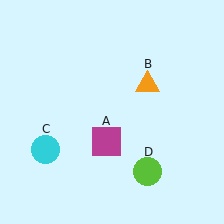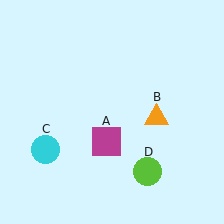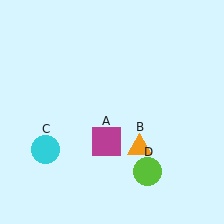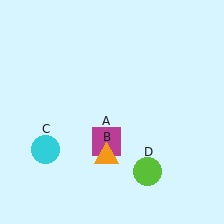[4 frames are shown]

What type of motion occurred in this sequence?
The orange triangle (object B) rotated clockwise around the center of the scene.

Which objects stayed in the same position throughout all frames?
Magenta square (object A) and cyan circle (object C) and lime circle (object D) remained stationary.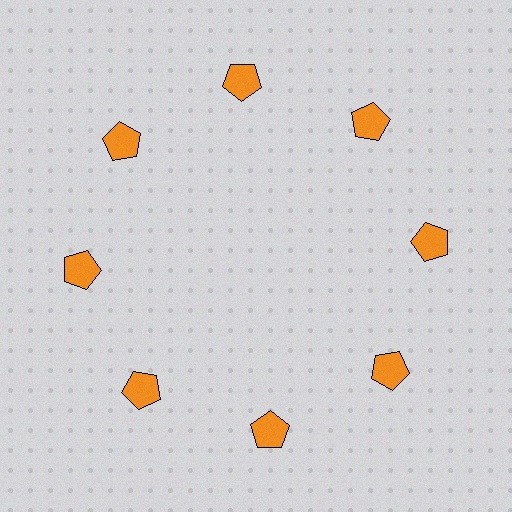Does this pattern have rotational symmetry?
Yes, this pattern has 8-fold rotational symmetry. It looks the same after rotating 45 degrees around the center.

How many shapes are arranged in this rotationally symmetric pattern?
There are 8 shapes, arranged in 8 groups of 1.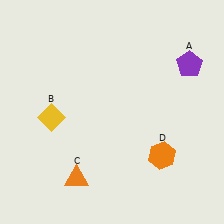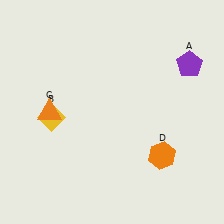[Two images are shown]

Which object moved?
The orange triangle (C) moved up.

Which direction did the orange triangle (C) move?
The orange triangle (C) moved up.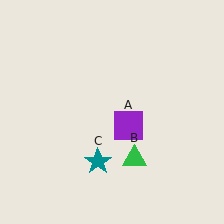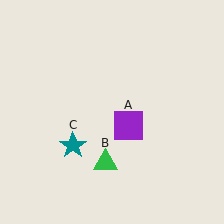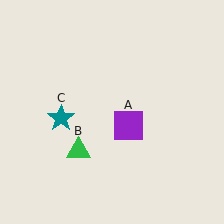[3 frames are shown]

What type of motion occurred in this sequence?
The green triangle (object B), teal star (object C) rotated clockwise around the center of the scene.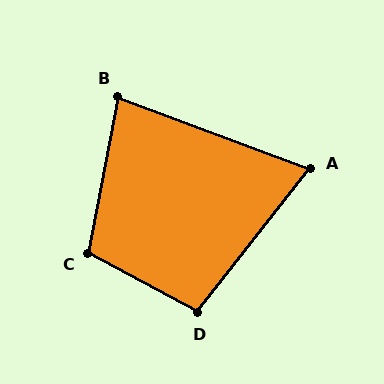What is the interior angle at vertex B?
Approximately 80 degrees (acute).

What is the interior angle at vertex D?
Approximately 100 degrees (obtuse).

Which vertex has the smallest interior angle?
A, at approximately 73 degrees.